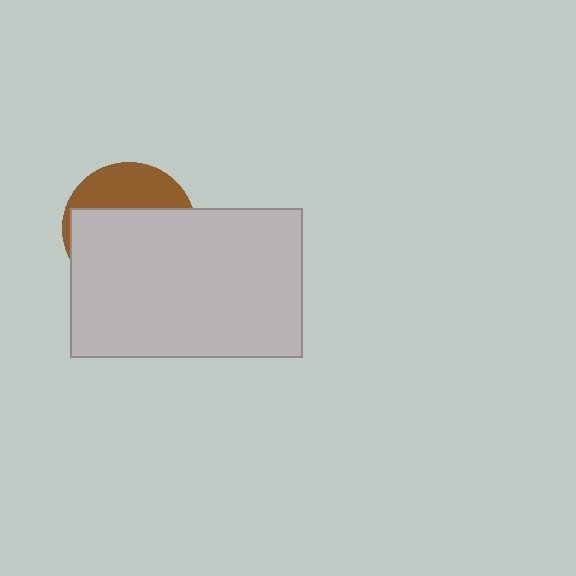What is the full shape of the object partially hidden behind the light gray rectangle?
The partially hidden object is a brown circle.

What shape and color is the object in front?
The object in front is a light gray rectangle.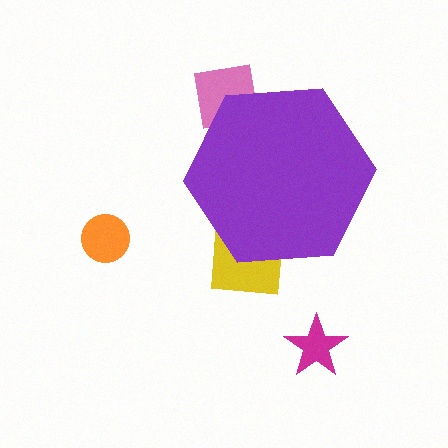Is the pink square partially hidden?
Yes, the pink square is partially hidden behind the purple hexagon.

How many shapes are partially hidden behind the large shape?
2 shapes are partially hidden.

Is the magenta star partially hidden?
No, the magenta star is fully visible.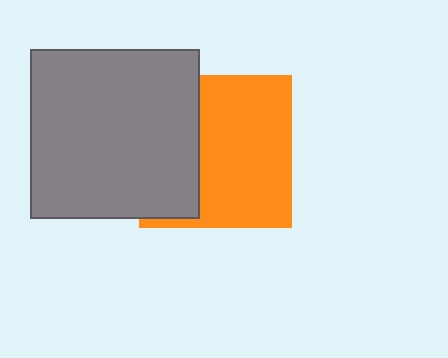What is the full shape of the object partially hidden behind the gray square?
The partially hidden object is an orange square.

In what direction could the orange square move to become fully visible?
The orange square could move right. That would shift it out from behind the gray square entirely.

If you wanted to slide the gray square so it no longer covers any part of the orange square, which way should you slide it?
Slide it left — that is the most direct way to separate the two shapes.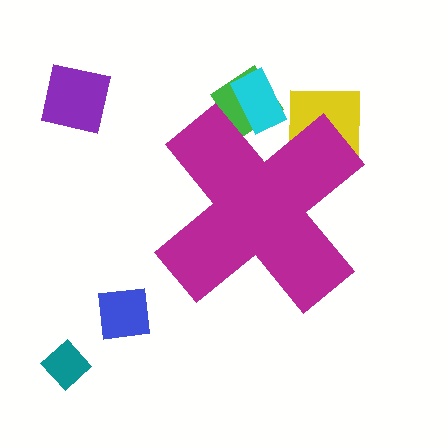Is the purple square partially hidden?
No, the purple square is fully visible.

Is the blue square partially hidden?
No, the blue square is fully visible.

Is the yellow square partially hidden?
Yes, the yellow square is partially hidden behind the magenta cross.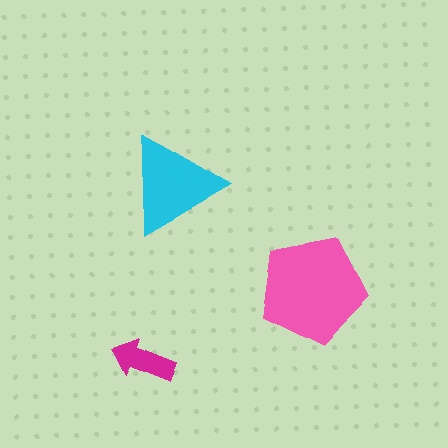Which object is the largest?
The pink pentagon.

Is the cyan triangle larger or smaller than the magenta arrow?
Larger.